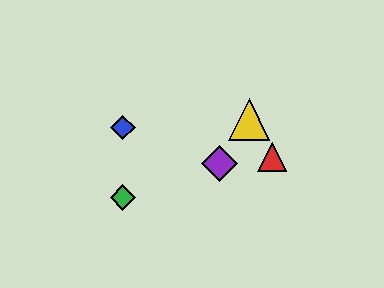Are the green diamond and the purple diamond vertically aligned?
No, the green diamond is at x≈123 and the purple diamond is at x≈219.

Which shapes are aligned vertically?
The blue diamond, the green diamond are aligned vertically.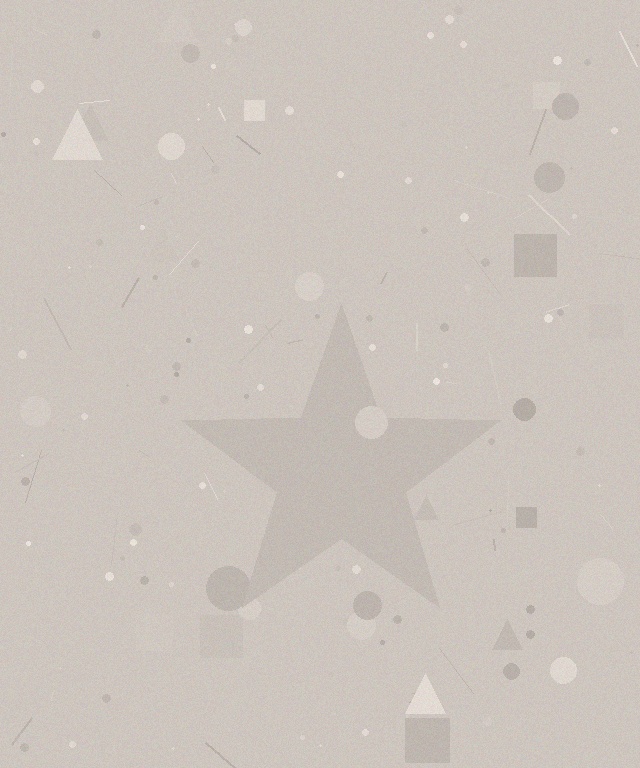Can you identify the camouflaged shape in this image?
The camouflaged shape is a star.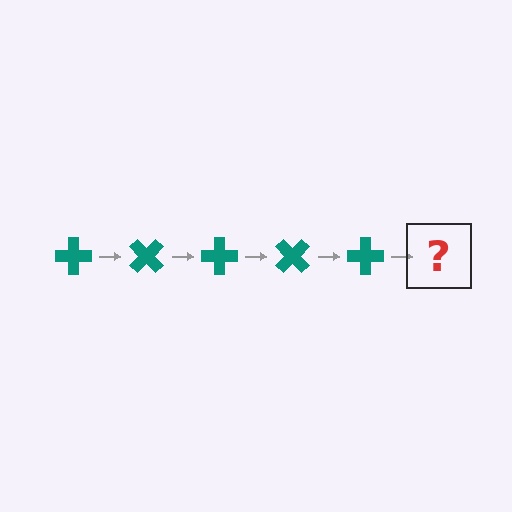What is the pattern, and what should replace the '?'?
The pattern is that the cross rotates 45 degrees each step. The '?' should be a teal cross rotated 225 degrees.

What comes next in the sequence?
The next element should be a teal cross rotated 225 degrees.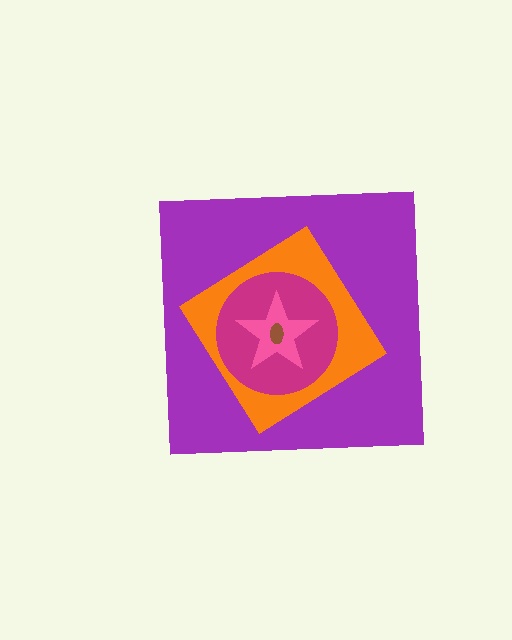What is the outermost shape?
The purple square.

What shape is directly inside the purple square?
The orange diamond.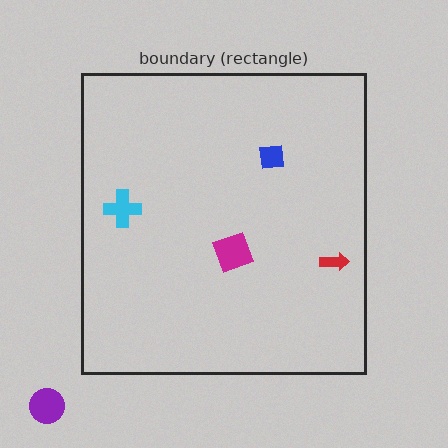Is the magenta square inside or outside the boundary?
Inside.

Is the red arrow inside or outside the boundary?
Inside.